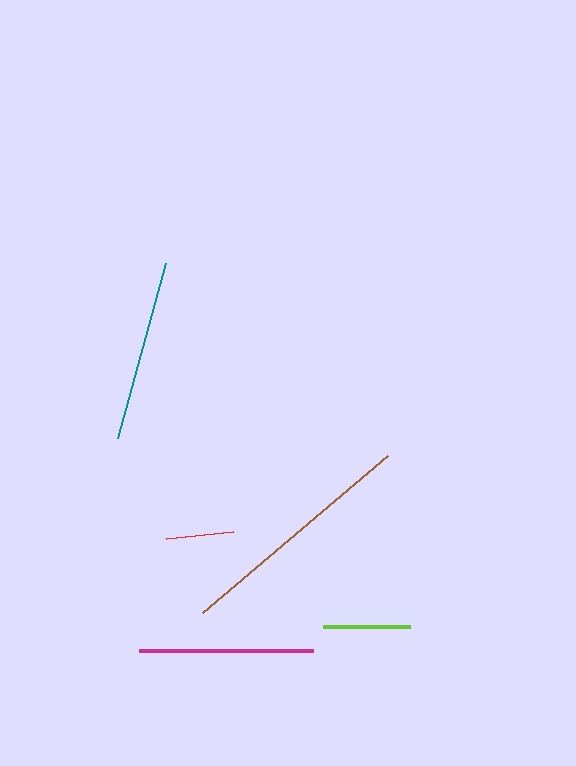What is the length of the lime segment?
The lime segment is approximately 87 pixels long.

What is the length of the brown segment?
The brown segment is approximately 243 pixels long.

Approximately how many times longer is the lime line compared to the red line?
The lime line is approximately 1.3 times the length of the red line.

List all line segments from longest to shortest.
From longest to shortest: brown, teal, magenta, lime, red.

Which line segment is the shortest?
The red line is the shortest at approximately 68 pixels.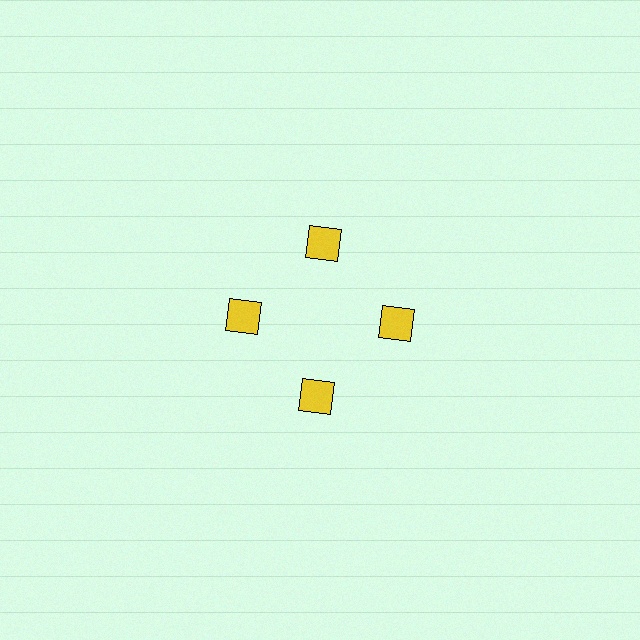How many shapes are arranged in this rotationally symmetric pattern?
There are 4 shapes, arranged in 4 groups of 1.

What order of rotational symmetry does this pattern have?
This pattern has 4-fold rotational symmetry.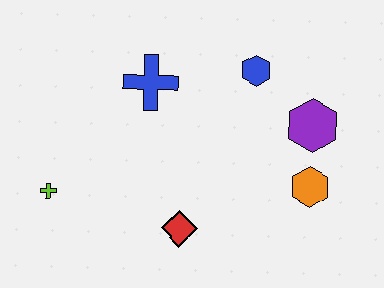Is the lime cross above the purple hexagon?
No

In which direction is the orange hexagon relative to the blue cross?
The orange hexagon is to the right of the blue cross.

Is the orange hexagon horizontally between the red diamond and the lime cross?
No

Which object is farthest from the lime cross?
The purple hexagon is farthest from the lime cross.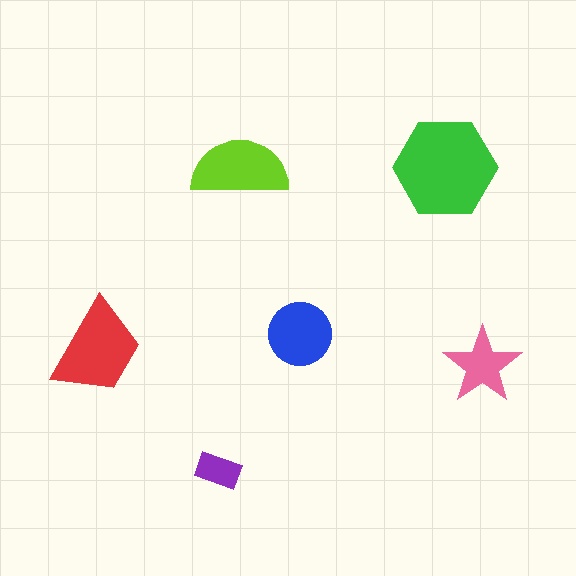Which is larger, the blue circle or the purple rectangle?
The blue circle.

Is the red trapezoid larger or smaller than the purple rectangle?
Larger.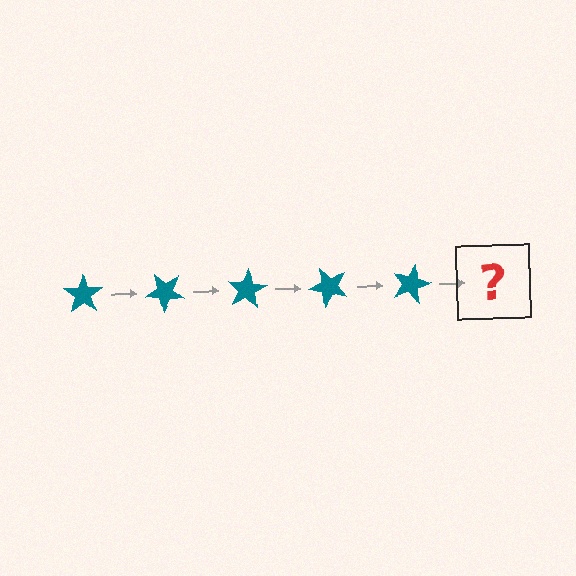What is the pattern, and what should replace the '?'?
The pattern is that the star rotates 40 degrees each step. The '?' should be a teal star rotated 200 degrees.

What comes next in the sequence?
The next element should be a teal star rotated 200 degrees.